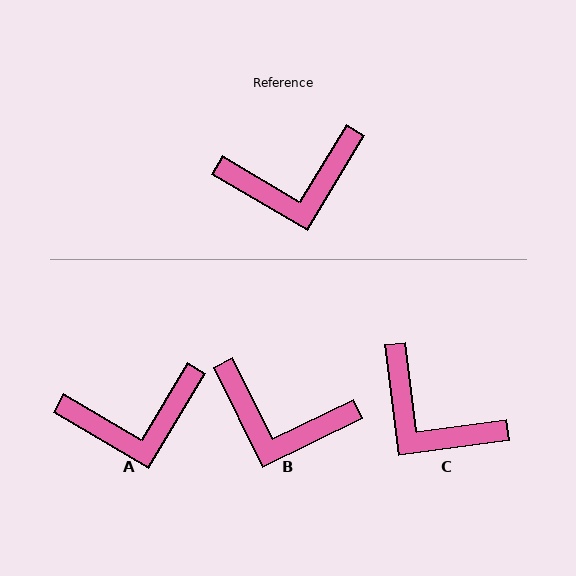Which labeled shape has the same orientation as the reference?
A.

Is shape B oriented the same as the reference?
No, it is off by about 33 degrees.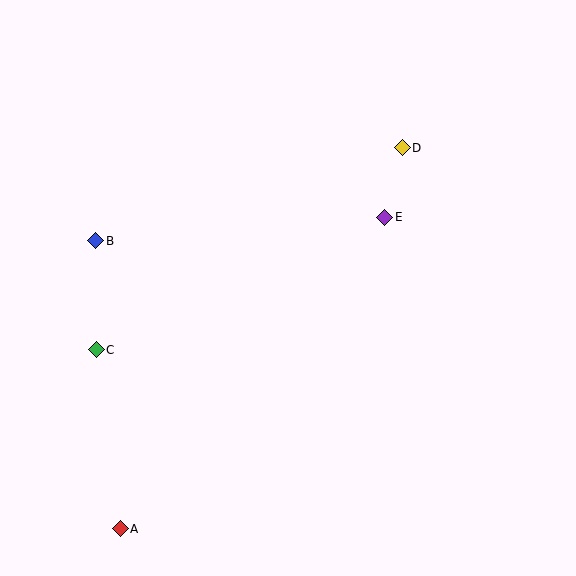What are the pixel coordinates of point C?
Point C is at (96, 350).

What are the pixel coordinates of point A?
Point A is at (120, 529).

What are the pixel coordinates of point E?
Point E is at (385, 217).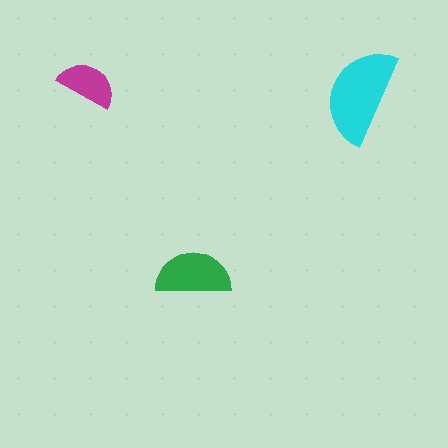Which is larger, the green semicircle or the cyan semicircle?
The cyan one.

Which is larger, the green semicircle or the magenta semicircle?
The green one.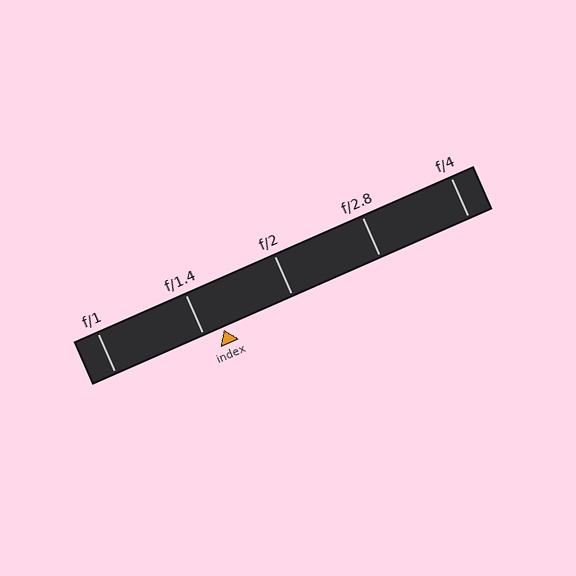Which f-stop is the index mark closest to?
The index mark is closest to f/1.4.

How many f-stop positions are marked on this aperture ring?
There are 5 f-stop positions marked.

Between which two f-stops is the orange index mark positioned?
The index mark is between f/1.4 and f/2.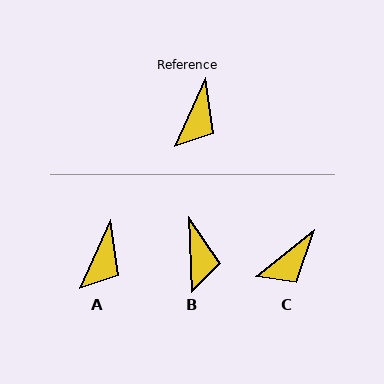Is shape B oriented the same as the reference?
No, it is off by about 27 degrees.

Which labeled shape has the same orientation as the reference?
A.